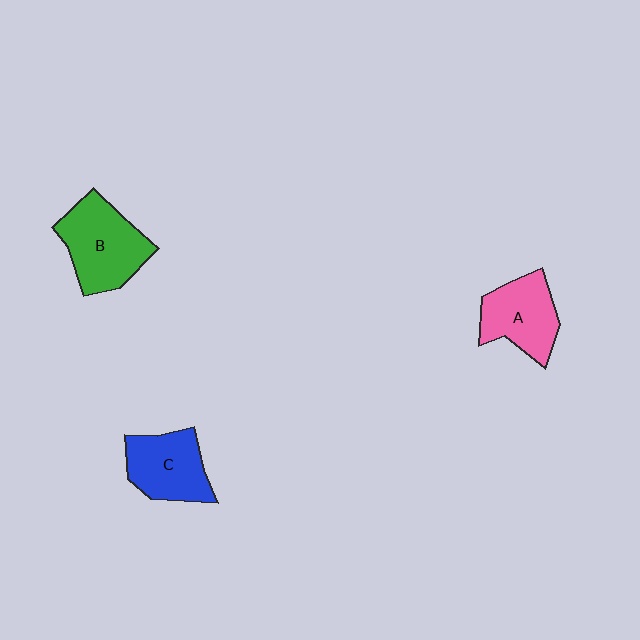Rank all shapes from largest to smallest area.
From largest to smallest: B (green), C (blue), A (pink).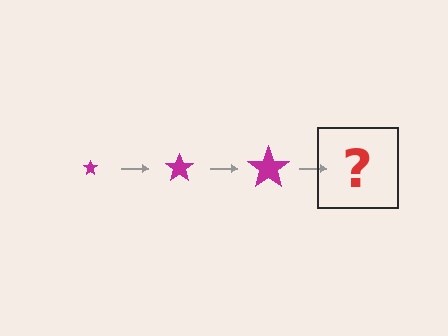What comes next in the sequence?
The next element should be a magenta star, larger than the previous one.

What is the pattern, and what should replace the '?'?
The pattern is that the star gets progressively larger each step. The '?' should be a magenta star, larger than the previous one.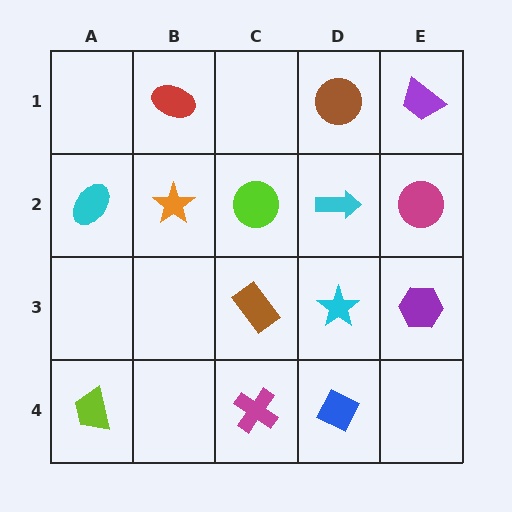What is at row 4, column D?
A blue diamond.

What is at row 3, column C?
A brown rectangle.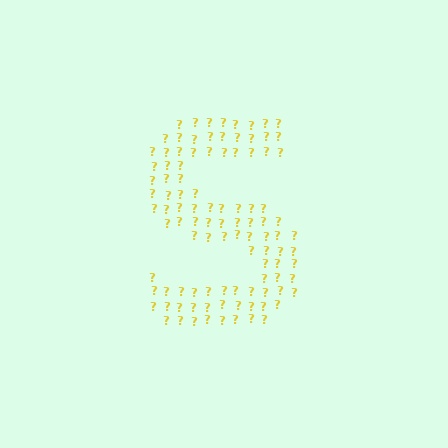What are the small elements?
The small elements are question marks.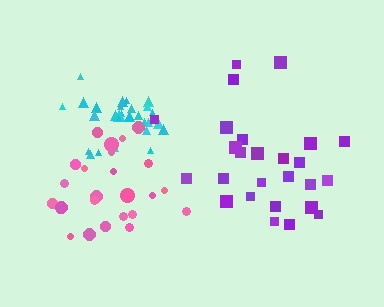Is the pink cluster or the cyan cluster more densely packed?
Cyan.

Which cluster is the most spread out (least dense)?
Purple.